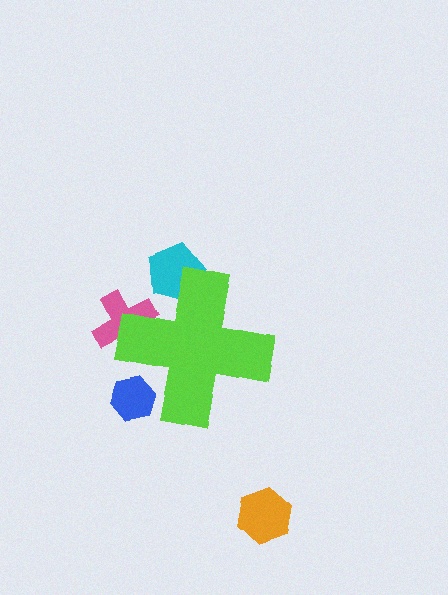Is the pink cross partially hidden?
Yes, the pink cross is partially hidden behind the lime cross.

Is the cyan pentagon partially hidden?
Yes, the cyan pentagon is partially hidden behind the lime cross.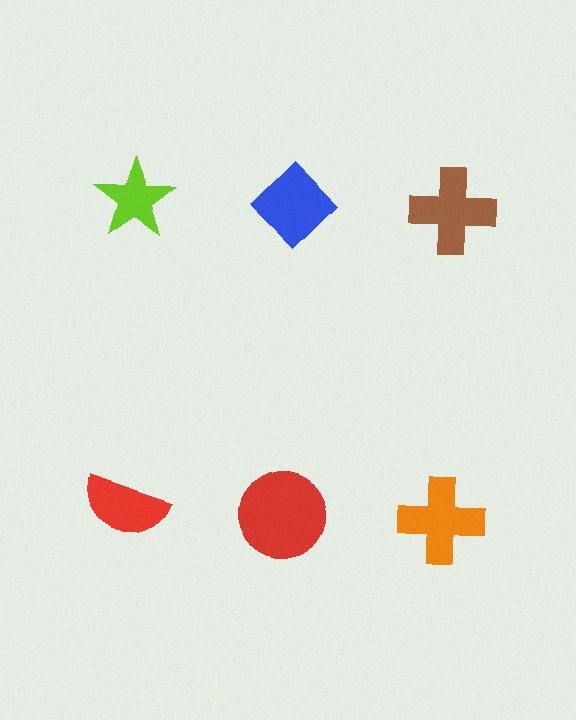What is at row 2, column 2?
A red circle.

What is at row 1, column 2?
A blue diamond.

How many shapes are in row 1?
3 shapes.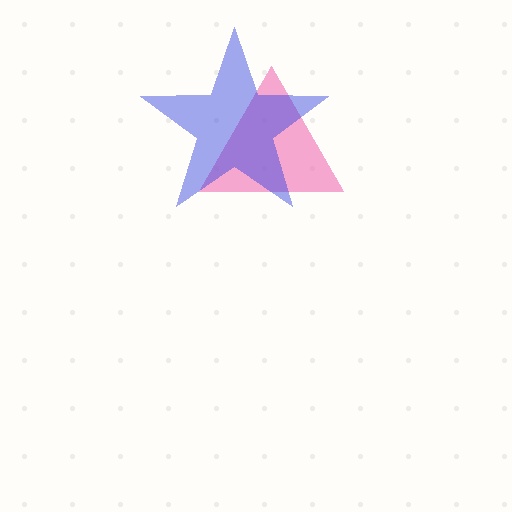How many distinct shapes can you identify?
There are 2 distinct shapes: a pink triangle, a blue star.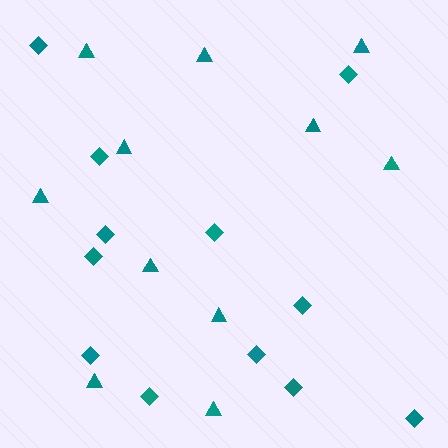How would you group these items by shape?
There are 2 groups: one group of triangles (11) and one group of diamonds (12).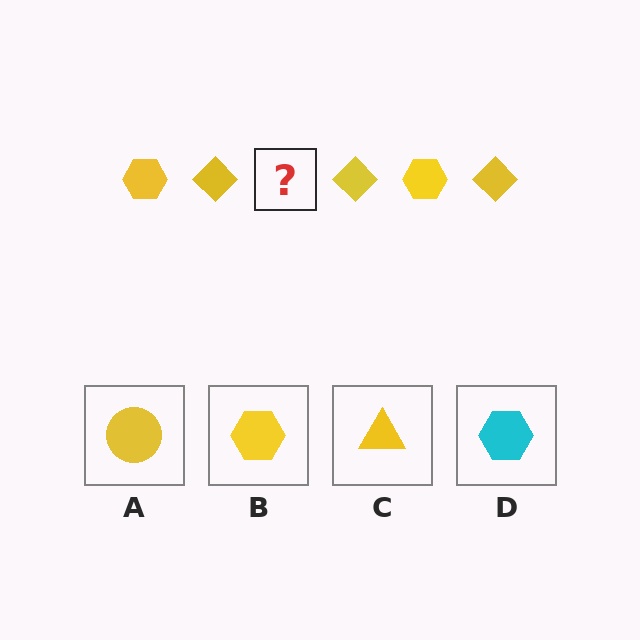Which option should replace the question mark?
Option B.